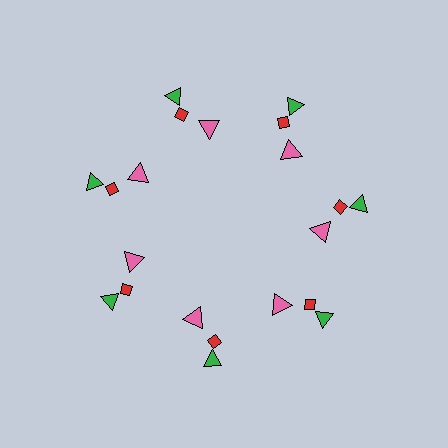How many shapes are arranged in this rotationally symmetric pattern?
There are 21 shapes, arranged in 7 groups of 3.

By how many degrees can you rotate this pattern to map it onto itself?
The pattern maps onto itself every 51 degrees of rotation.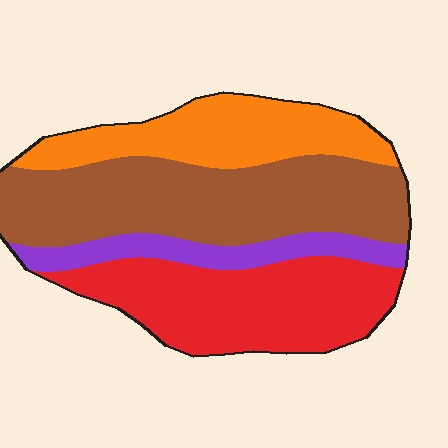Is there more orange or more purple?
Orange.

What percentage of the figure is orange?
Orange covers about 20% of the figure.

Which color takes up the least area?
Purple, at roughly 10%.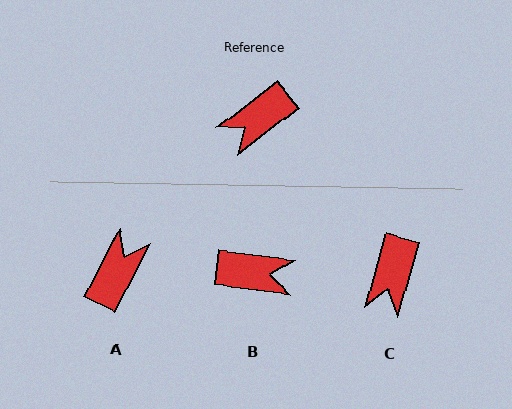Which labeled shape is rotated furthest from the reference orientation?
A, about 155 degrees away.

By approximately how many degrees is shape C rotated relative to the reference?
Approximately 36 degrees counter-clockwise.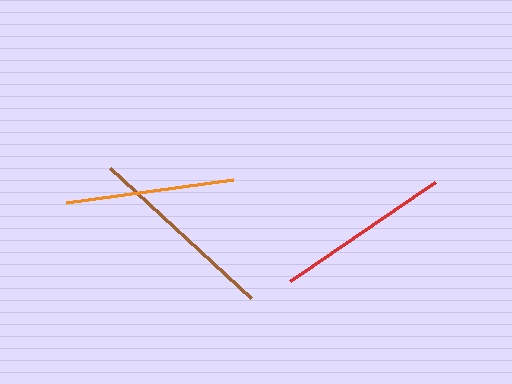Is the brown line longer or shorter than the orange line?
The brown line is longer than the orange line.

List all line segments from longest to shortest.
From longest to shortest: brown, red, orange.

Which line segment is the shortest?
The orange line is the shortest at approximately 168 pixels.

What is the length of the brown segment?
The brown segment is approximately 192 pixels long.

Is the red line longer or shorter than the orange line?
The red line is longer than the orange line.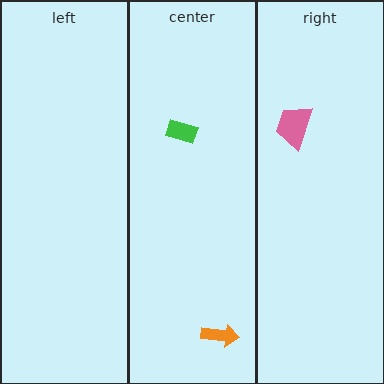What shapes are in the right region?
The pink trapezoid.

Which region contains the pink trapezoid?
The right region.